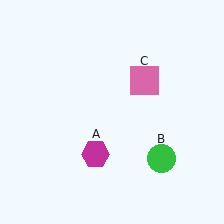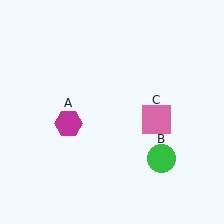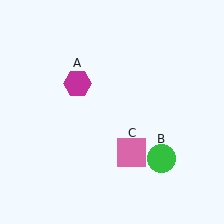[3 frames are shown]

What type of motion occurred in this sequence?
The magenta hexagon (object A), pink square (object C) rotated clockwise around the center of the scene.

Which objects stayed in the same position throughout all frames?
Green circle (object B) remained stationary.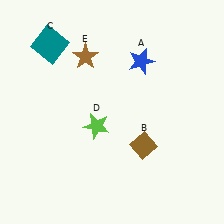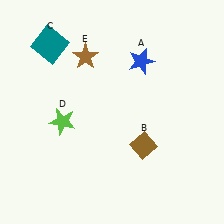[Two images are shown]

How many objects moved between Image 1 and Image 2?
1 object moved between the two images.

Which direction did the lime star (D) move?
The lime star (D) moved left.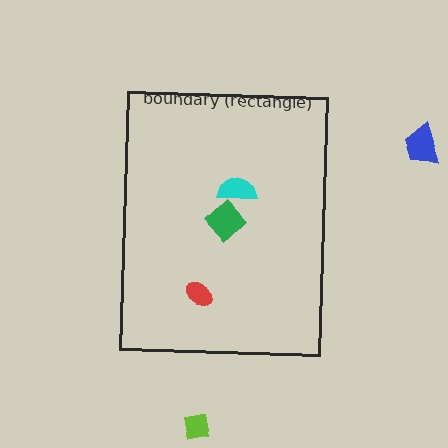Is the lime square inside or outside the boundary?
Outside.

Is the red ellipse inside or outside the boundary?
Inside.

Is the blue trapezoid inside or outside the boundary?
Outside.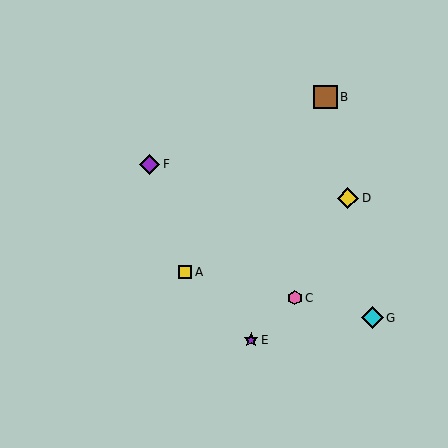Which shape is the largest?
The brown square (labeled B) is the largest.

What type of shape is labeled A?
Shape A is a yellow square.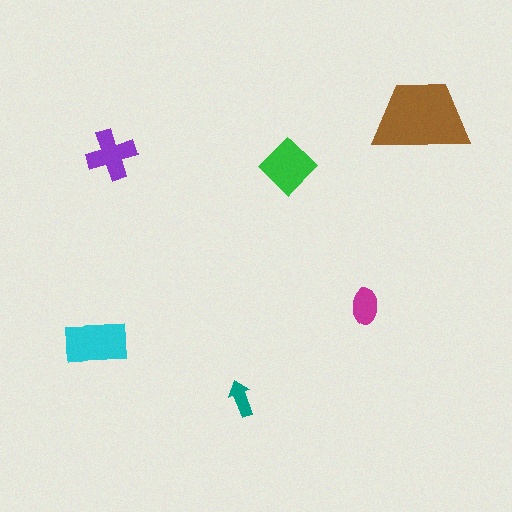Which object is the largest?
The brown trapezoid.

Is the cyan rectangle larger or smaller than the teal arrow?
Larger.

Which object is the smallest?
The teal arrow.